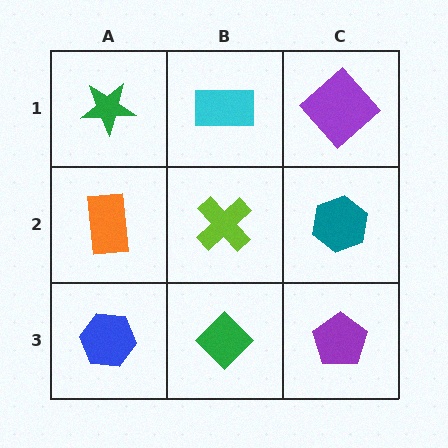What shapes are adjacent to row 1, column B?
A lime cross (row 2, column B), a green star (row 1, column A), a purple diamond (row 1, column C).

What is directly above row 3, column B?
A lime cross.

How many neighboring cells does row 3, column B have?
3.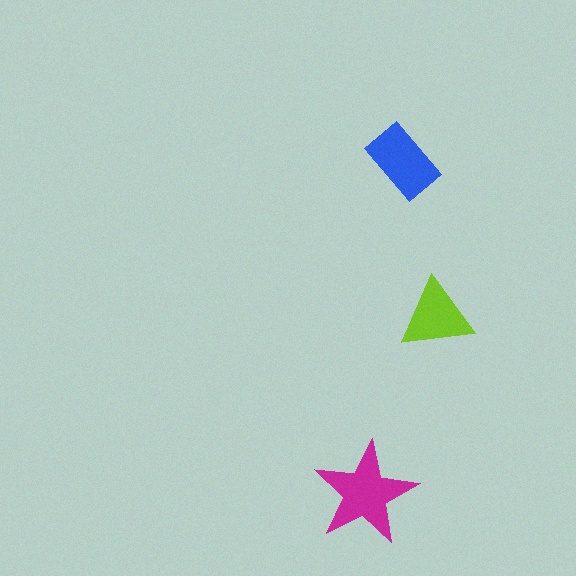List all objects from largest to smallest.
The magenta star, the blue rectangle, the lime triangle.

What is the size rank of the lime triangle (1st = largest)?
3rd.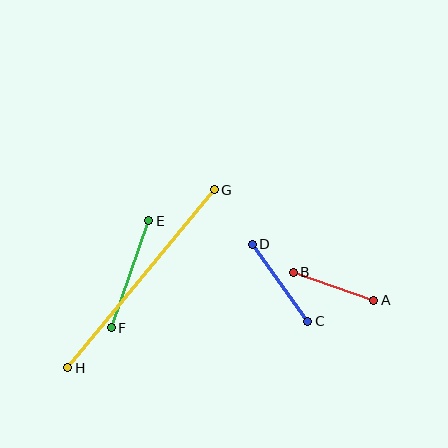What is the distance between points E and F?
The distance is approximately 114 pixels.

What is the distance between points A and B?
The distance is approximately 85 pixels.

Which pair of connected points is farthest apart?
Points G and H are farthest apart.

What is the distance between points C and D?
The distance is approximately 95 pixels.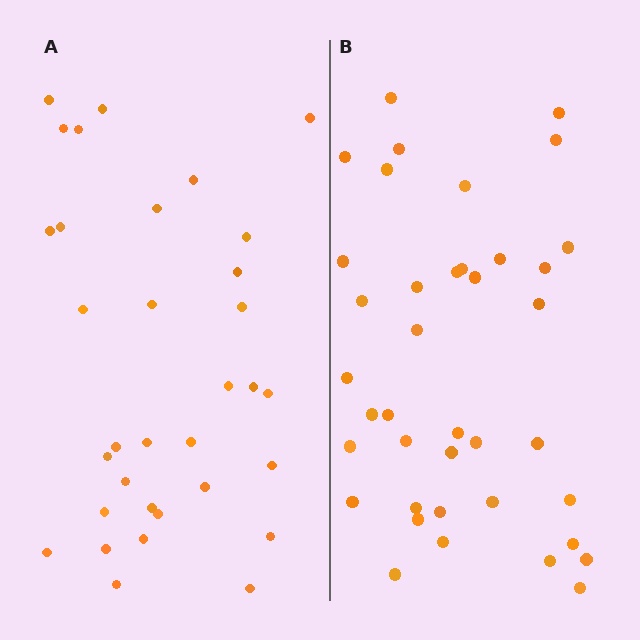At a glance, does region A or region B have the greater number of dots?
Region B (the right region) has more dots.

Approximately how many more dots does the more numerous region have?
Region B has about 6 more dots than region A.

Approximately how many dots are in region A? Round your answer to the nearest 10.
About 30 dots. (The exact count is 33, which rounds to 30.)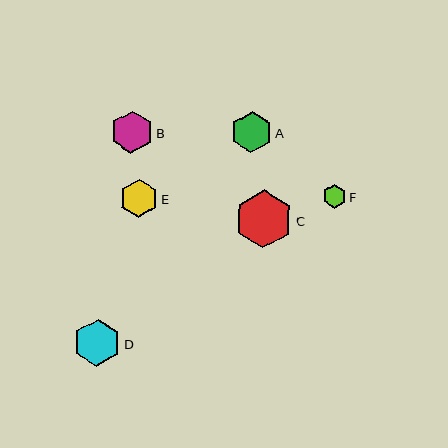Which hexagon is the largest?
Hexagon C is the largest with a size of approximately 58 pixels.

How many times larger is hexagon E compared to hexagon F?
Hexagon E is approximately 1.6 times the size of hexagon F.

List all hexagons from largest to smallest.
From largest to smallest: C, D, B, A, E, F.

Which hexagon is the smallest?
Hexagon F is the smallest with a size of approximately 24 pixels.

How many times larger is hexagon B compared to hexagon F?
Hexagon B is approximately 1.8 times the size of hexagon F.